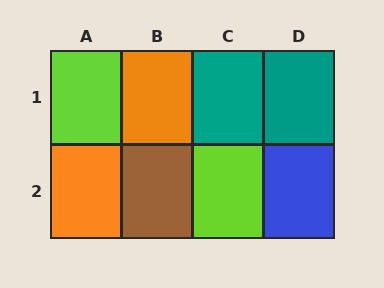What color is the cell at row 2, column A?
Orange.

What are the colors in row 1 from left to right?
Lime, orange, teal, teal.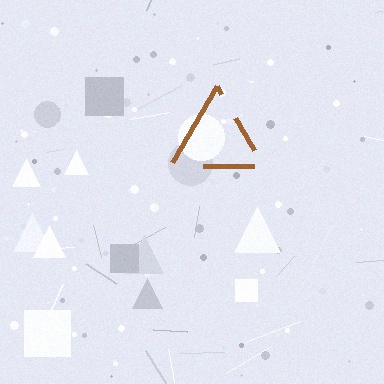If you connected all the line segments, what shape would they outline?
They would outline a triangle.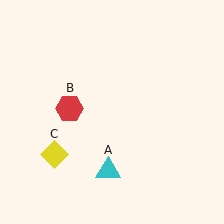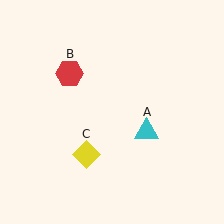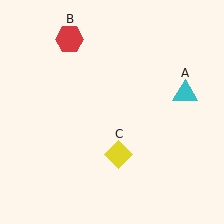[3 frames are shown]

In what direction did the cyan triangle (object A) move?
The cyan triangle (object A) moved up and to the right.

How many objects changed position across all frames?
3 objects changed position: cyan triangle (object A), red hexagon (object B), yellow diamond (object C).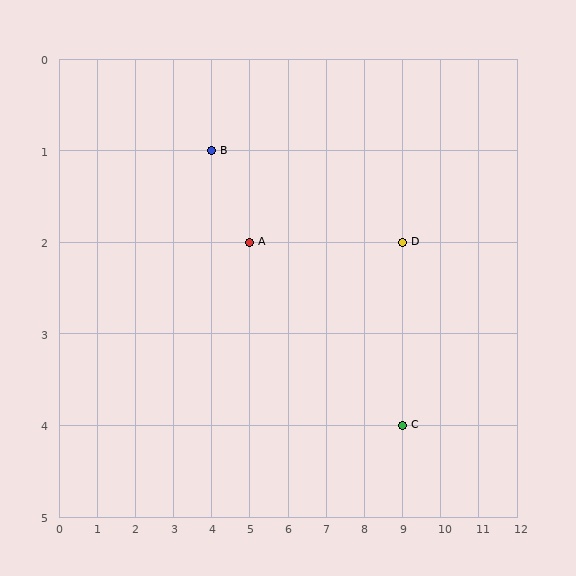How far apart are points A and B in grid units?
Points A and B are 1 column and 1 row apart (about 1.4 grid units diagonally).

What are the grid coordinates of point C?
Point C is at grid coordinates (9, 4).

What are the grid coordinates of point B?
Point B is at grid coordinates (4, 1).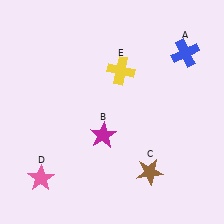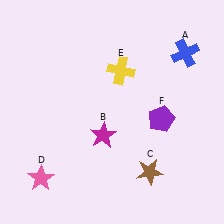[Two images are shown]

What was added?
A purple pentagon (F) was added in Image 2.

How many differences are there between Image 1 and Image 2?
There is 1 difference between the two images.